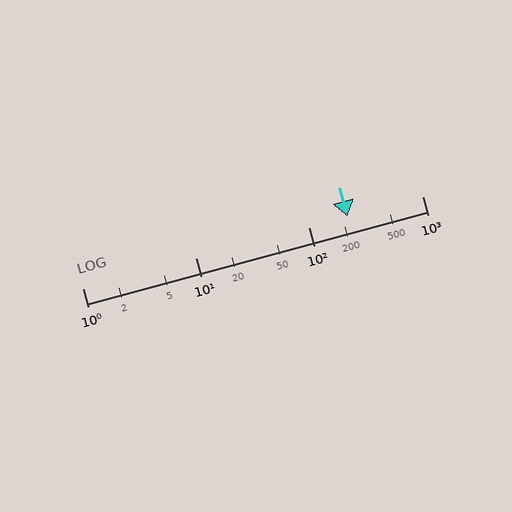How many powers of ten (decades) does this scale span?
The scale spans 3 decades, from 1 to 1000.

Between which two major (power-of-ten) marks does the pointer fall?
The pointer is between 100 and 1000.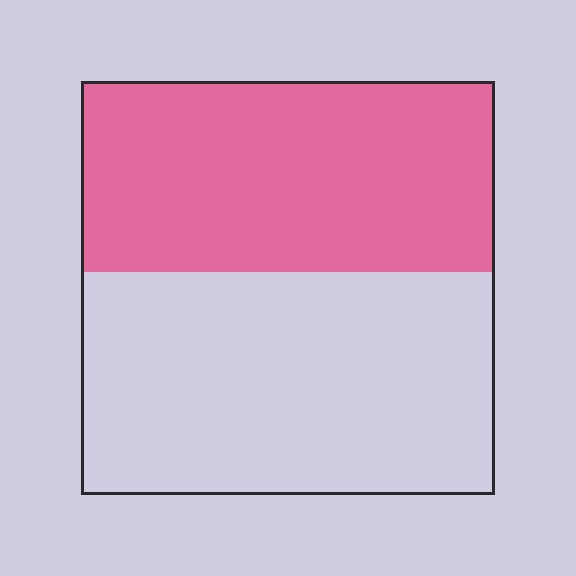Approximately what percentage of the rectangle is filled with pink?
Approximately 45%.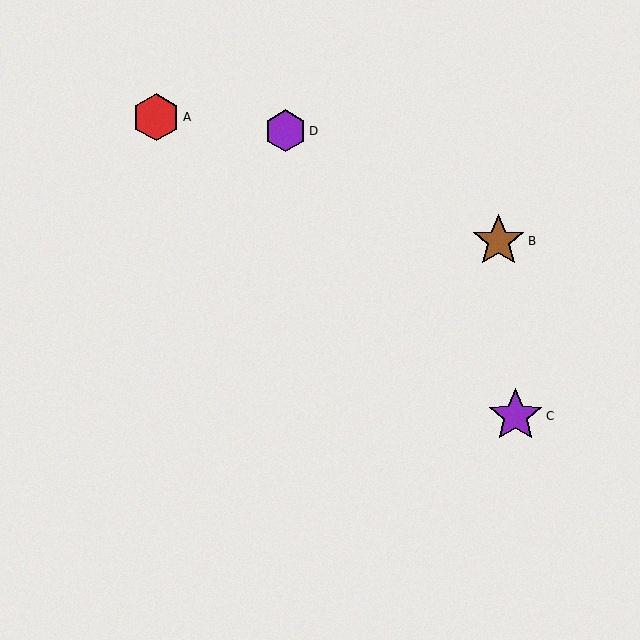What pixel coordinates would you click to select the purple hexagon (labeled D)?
Click at (285, 131) to select the purple hexagon D.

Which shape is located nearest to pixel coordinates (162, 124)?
The red hexagon (labeled A) at (156, 117) is nearest to that location.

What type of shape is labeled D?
Shape D is a purple hexagon.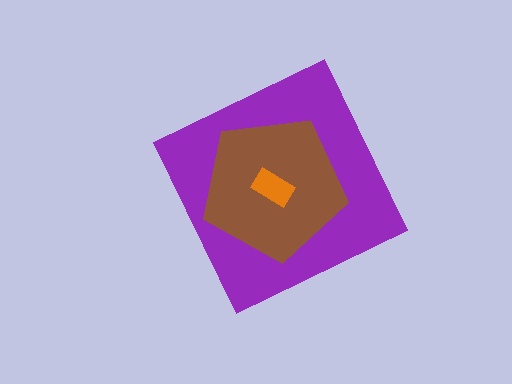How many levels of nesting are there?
3.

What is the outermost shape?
The purple diamond.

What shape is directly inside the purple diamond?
The brown pentagon.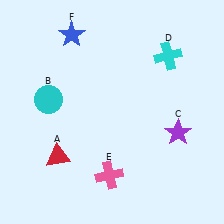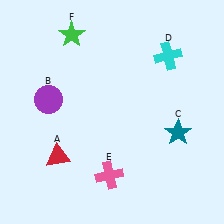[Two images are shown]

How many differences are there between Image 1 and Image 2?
There are 3 differences between the two images.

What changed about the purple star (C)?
In Image 1, C is purple. In Image 2, it changed to teal.